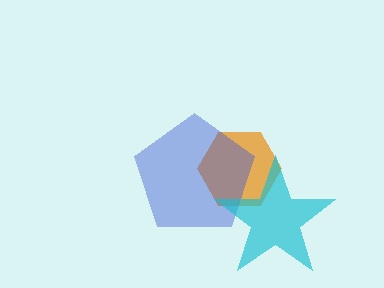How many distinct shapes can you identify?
There are 3 distinct shapes: an orange hexagon, a blue pentagon, a cyan star.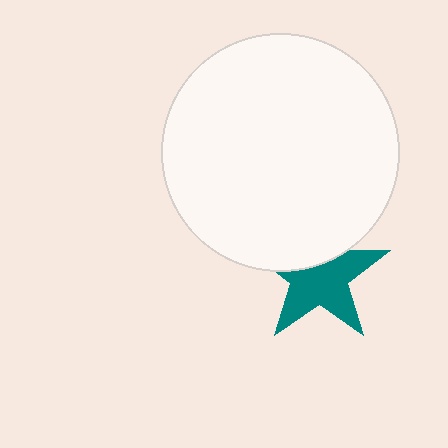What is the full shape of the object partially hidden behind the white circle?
The partially hidden object is a teal star.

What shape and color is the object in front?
The object in front is a white circle.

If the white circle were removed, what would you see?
You would see the complete teal star.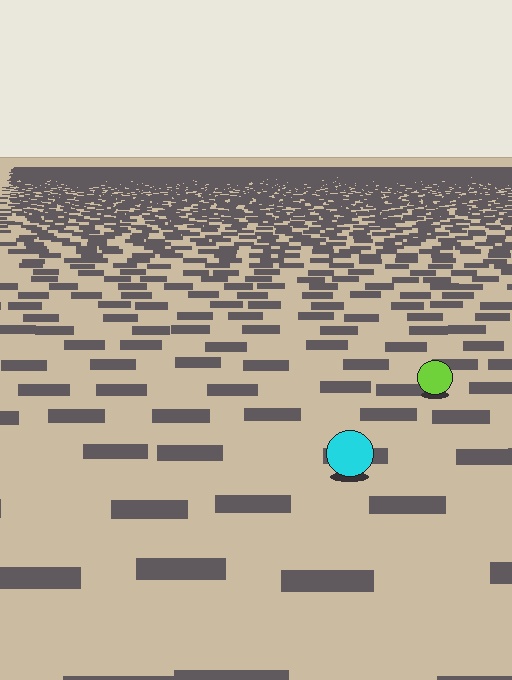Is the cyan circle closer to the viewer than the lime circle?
Yes. The cyan circle is closer — you can tell from the texture gradient: the ground texture is coarser near it.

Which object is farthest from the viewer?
The lime circle is farthest from the viewer. It appears smaller and the ground texture around it is denser.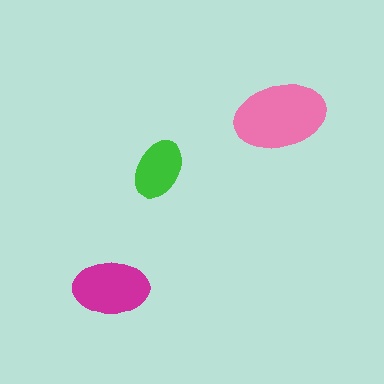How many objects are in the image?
There are 3 objects in the image.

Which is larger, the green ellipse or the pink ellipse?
The pink one.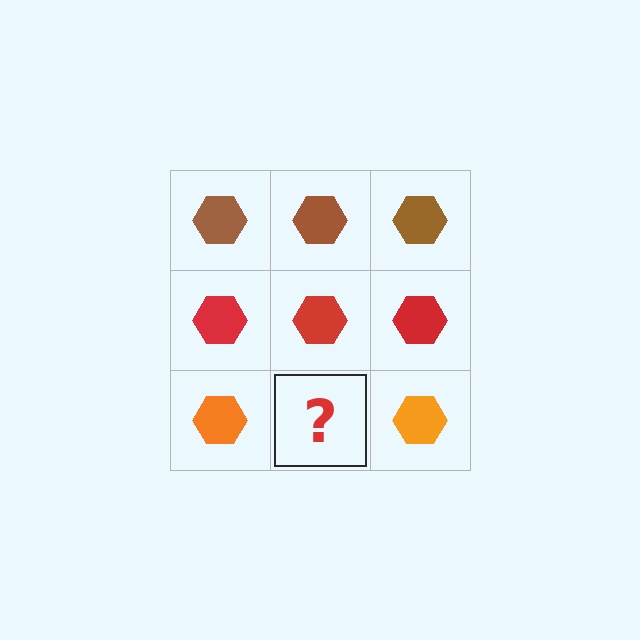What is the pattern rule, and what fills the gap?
The rule is that each row has a consistent color. The gap should be filled with an orange hexagon.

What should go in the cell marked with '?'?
The missing cell should contain an orange hexagon.